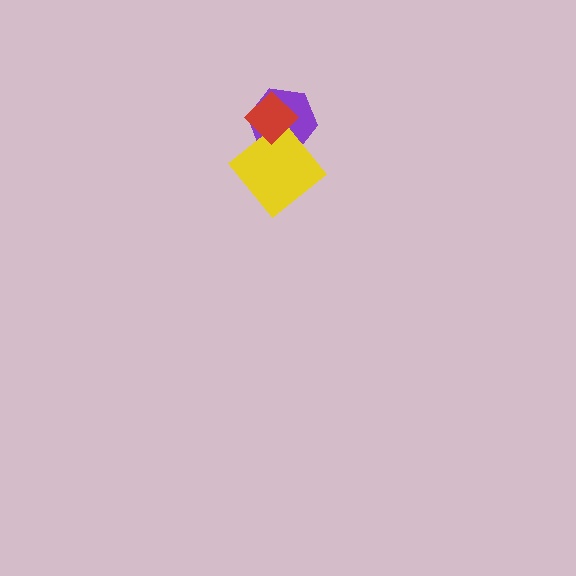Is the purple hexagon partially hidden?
Yes, it is partially covered by another shape.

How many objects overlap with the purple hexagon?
2 objects overlap with the purple hexagon.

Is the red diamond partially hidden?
No, no other shape covers it.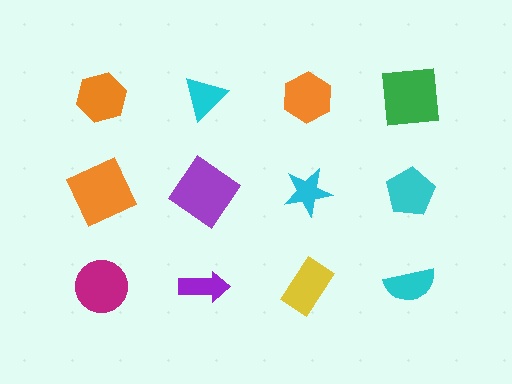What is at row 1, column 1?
An orange hexagon.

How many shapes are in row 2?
4 shapes.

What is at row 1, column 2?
A cyan triangle.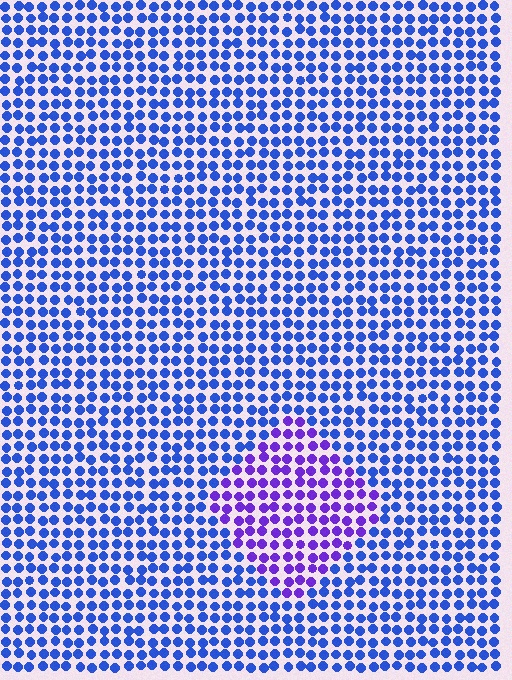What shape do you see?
I see a diamond.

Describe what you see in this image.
The image is filled with small blue elements in a uniform arrangement. A diamond-shaped region is visible where the elements are tinted to a slightly different hue, forming a subtle color boundary.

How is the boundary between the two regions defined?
The boundary is defined purely by a slight shift in hue (about 40 degrees). Spacing, size, and orientation are identical on both sides.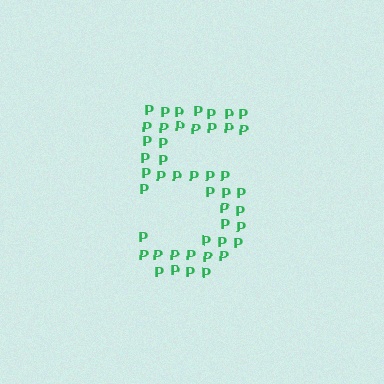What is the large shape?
The large shape is the digit 5.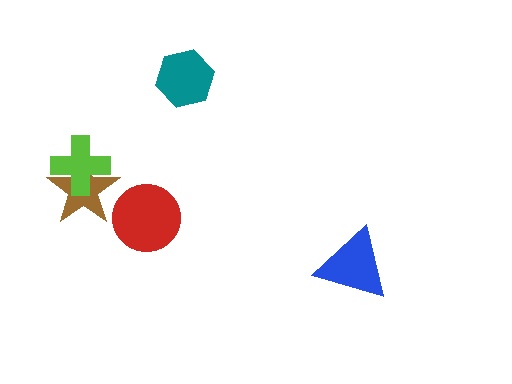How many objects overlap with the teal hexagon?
0 objects overlap with the teal hexagon.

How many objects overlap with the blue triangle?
0 objects overlap with the blue triangle.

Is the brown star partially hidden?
Yes, it is partially covered by another shape.